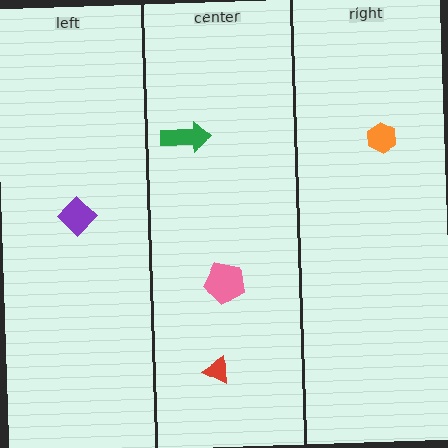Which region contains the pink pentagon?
The center region.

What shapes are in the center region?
The green arrow, the red triangle, the pink pentagon.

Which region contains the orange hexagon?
The right region.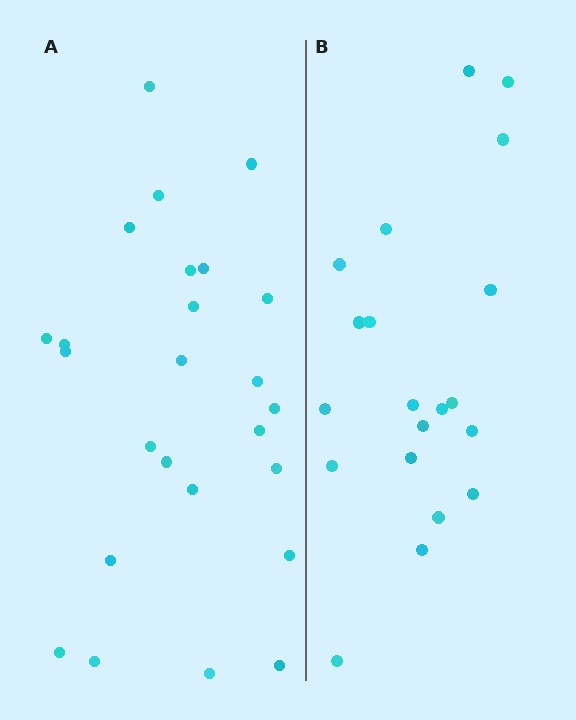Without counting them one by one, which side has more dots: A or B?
Region A (the left region) has more dots.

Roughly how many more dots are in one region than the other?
Region A has about 5 more dots than region B.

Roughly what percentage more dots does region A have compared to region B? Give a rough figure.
About 25% more.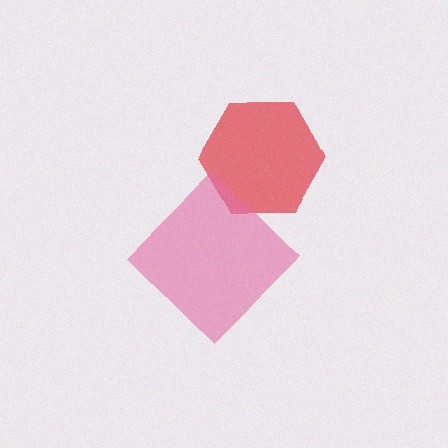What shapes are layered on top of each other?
The layered shapes are: a red hexagon, a pink diamond.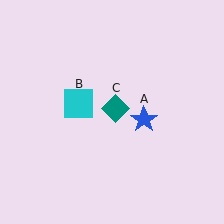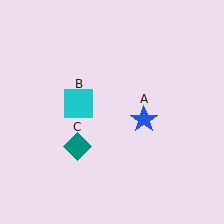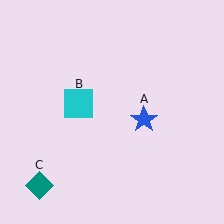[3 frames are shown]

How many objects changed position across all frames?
1 object changed position: teal diamond (object C).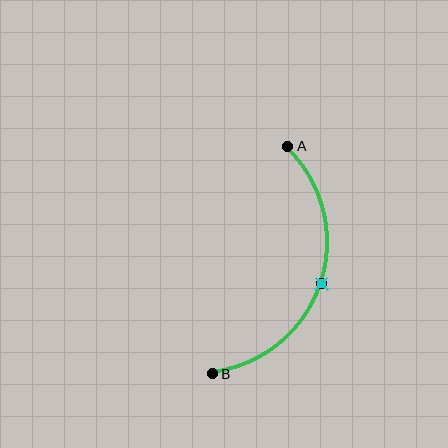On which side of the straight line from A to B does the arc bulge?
The arc bulges to the right of the straight line connecting A and B.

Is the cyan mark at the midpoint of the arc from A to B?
Yes. The cyan mark lies on the arc at equal arc-length from both A and B — it is the arc midpoint.